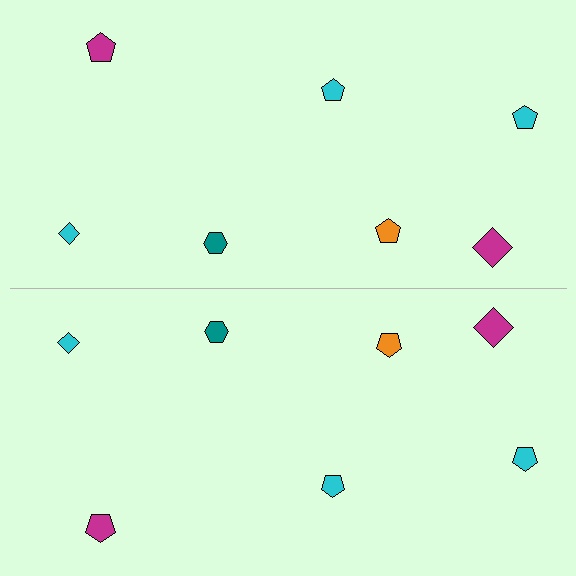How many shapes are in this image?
There are 14 shapes in this image.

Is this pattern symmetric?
Yes, this pattern has bilateral (reflection) symmetry.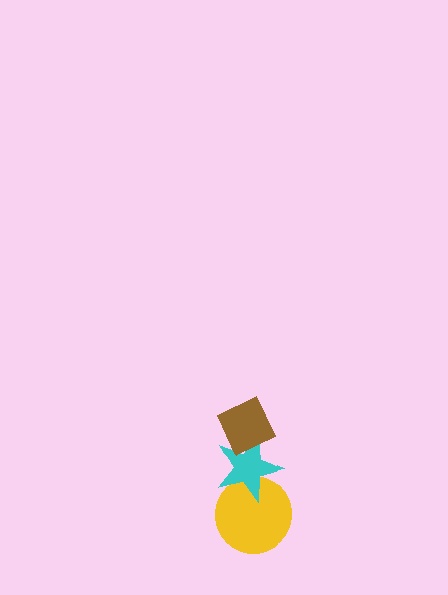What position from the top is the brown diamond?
The brown diamond is 1st from the top.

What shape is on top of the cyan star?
The brown diamond is on top of the cyan star.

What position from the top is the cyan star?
The cyan star is 2nd from the top.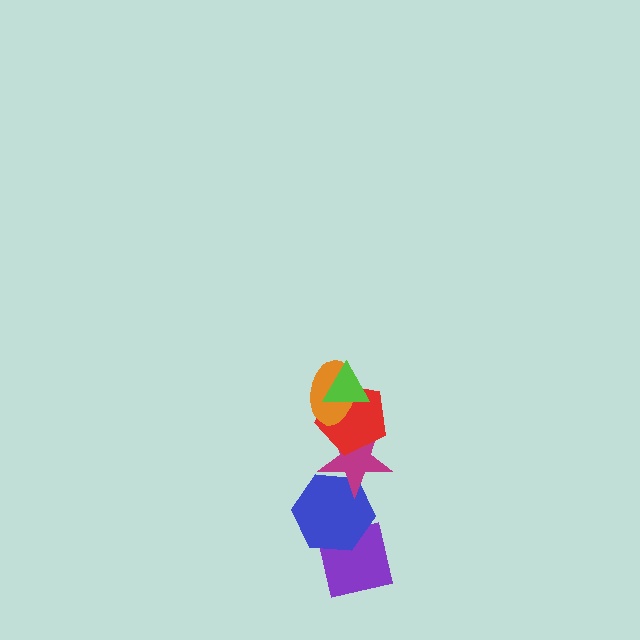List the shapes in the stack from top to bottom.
From top to bottom: the lime triangle, the orange ellipse, the red pentagon, the magenta star, the blue hexagon, the purple square.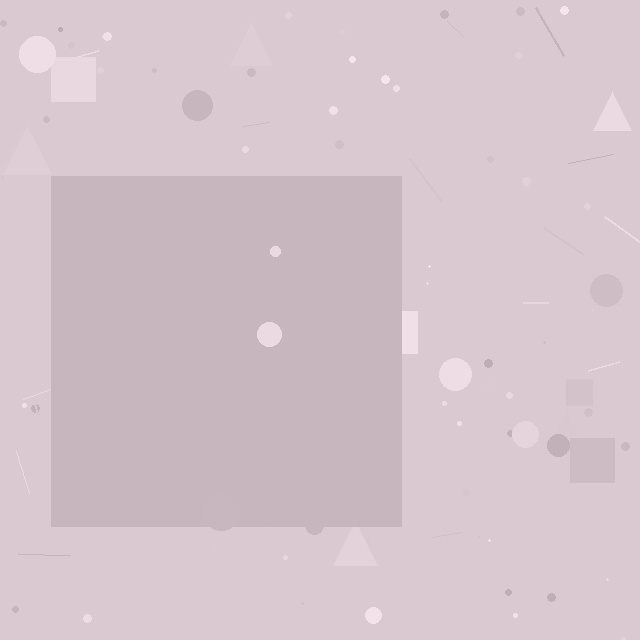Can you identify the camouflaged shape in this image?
The camouflaged shape is a square.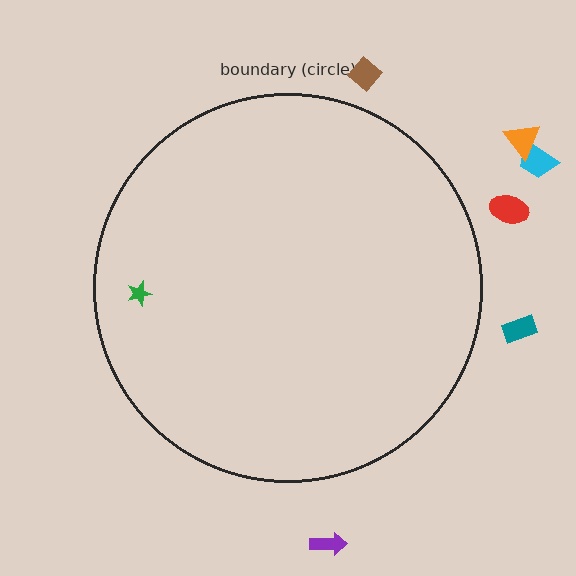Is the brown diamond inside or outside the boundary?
Outside.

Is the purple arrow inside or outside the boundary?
Outside.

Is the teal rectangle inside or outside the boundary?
Outside.